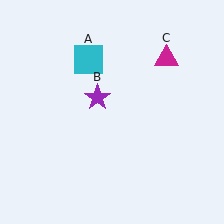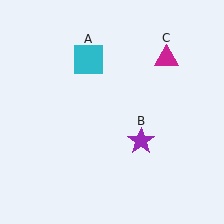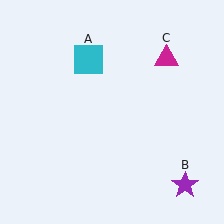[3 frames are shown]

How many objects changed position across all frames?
1 object changed position: purple star (object B).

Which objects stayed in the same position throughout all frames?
Cyan square (object A) and magenta triangle (object C) remained stationary.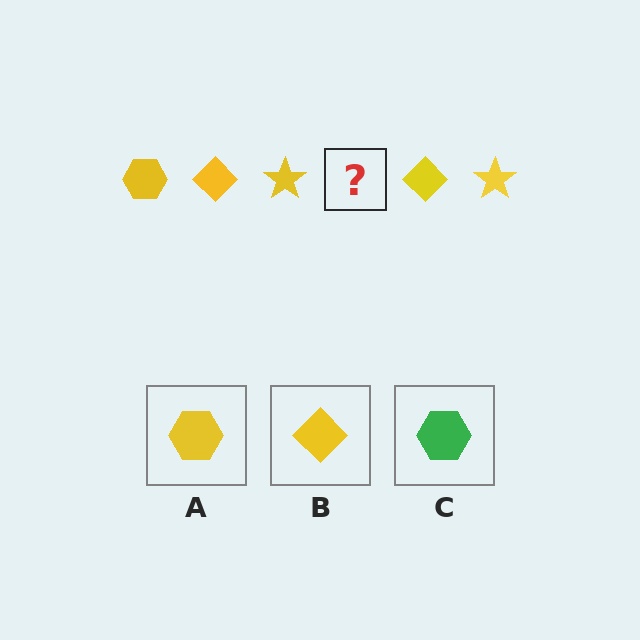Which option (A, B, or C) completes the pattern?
A.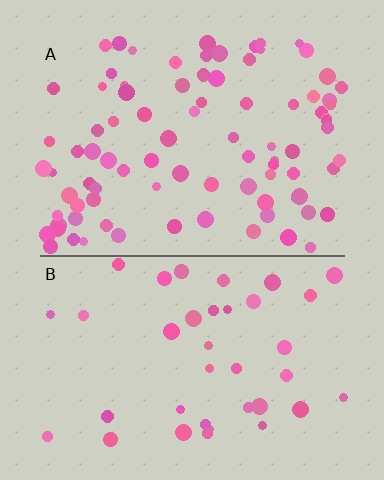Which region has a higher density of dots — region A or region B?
A (the top).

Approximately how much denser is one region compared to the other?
Approximately 2.3× — region A over region B.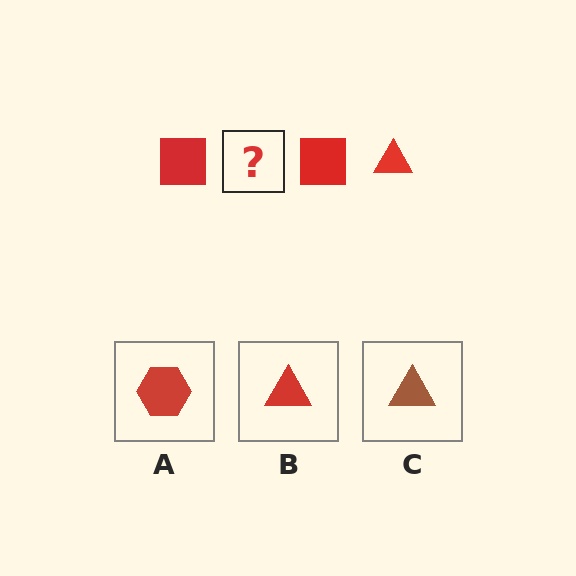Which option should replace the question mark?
Option B.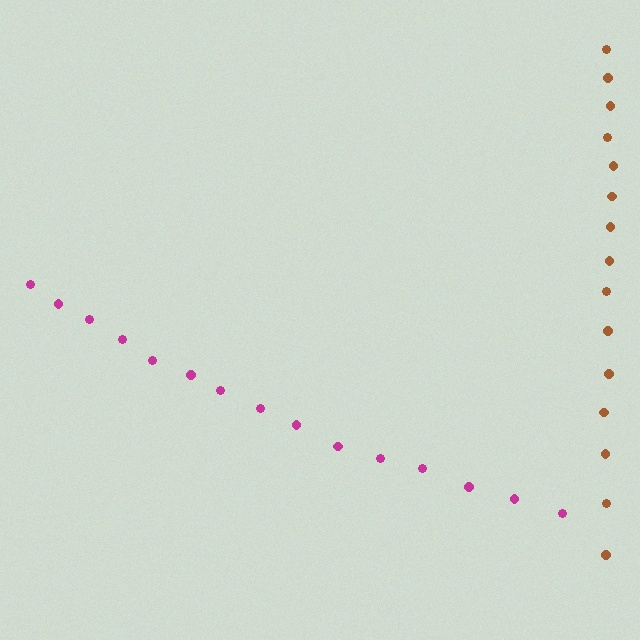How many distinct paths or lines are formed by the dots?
There are 2 distinct paths.